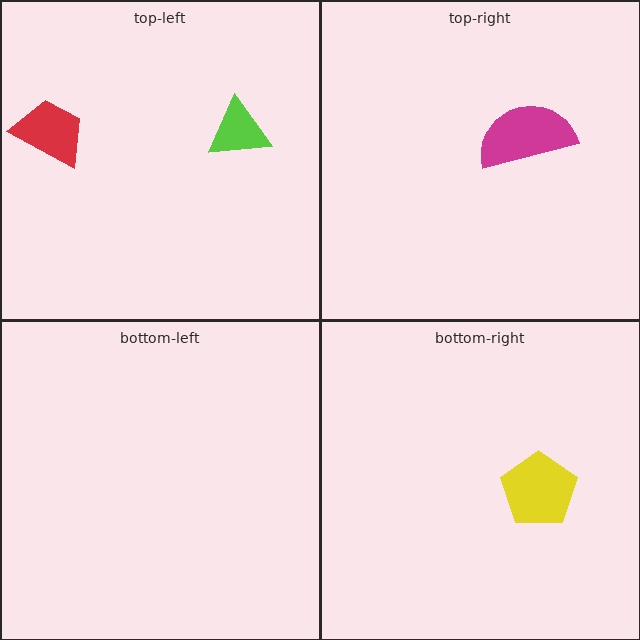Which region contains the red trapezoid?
The top-left region.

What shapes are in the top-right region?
The magenta semicircle.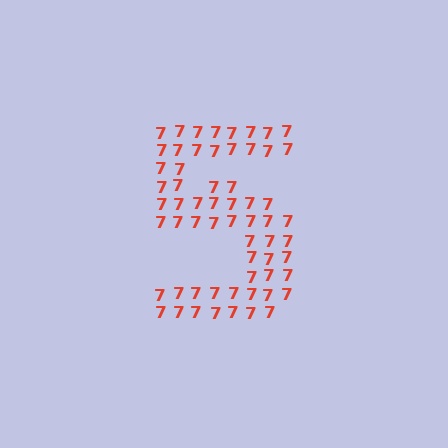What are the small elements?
The small elements are digit 7's.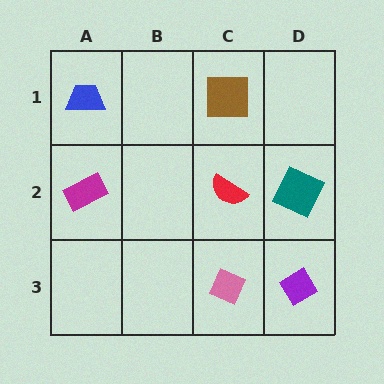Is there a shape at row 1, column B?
No, that cell is empty.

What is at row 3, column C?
A pink diamond.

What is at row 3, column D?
A purple diamond.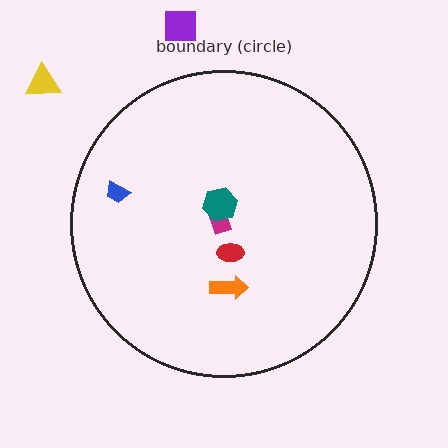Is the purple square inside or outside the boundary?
Outside.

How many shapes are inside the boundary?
5 inside, 2 outside.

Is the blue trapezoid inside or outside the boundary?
Inside.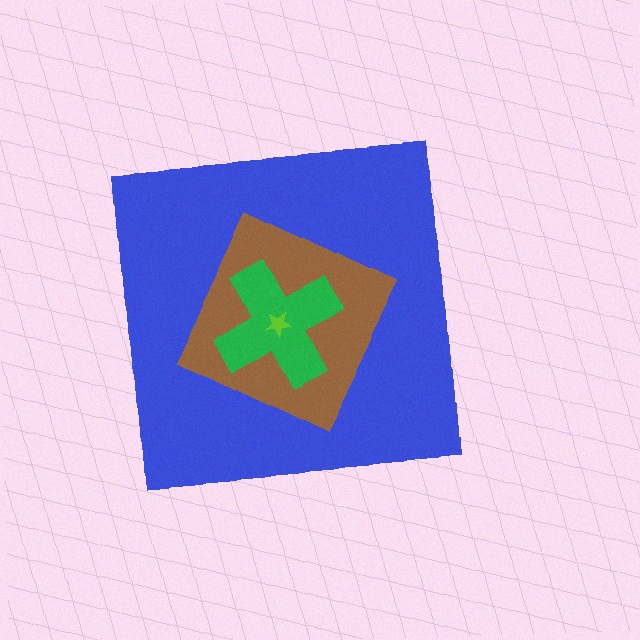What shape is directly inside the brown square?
The green cross.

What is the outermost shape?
The blue square.